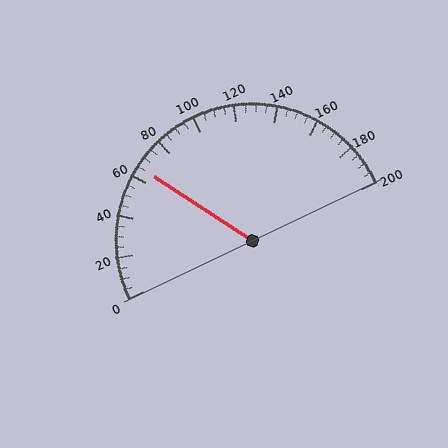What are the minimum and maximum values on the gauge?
The gauge ranges from 0 to 200.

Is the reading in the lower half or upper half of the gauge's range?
The reading is in the lower half of the range (0 to 200).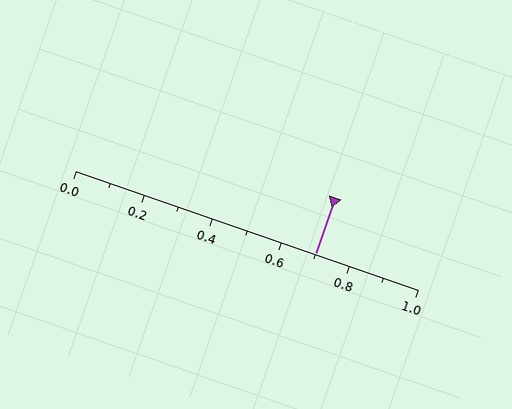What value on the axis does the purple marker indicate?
The marker indicates approximately 0.7.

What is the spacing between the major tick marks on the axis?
The major ticks are spaced 0.2 apart.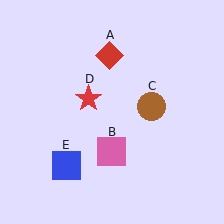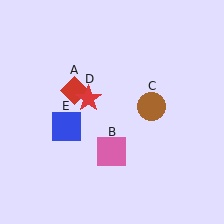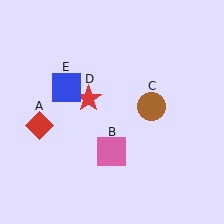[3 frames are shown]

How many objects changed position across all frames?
2 objects changed position: red diamond (object A), blue square (object E).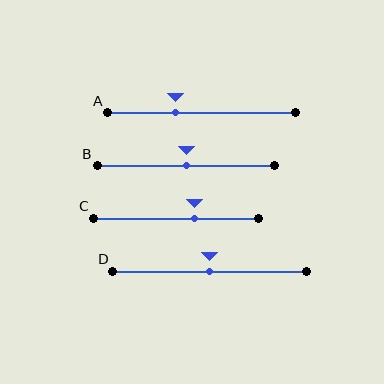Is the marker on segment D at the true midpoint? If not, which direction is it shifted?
Yes, the marker on segment D is at the true midpoint.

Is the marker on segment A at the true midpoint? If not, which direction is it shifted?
No, the marker on segment A is shifted to the left by about 14% of the segment length.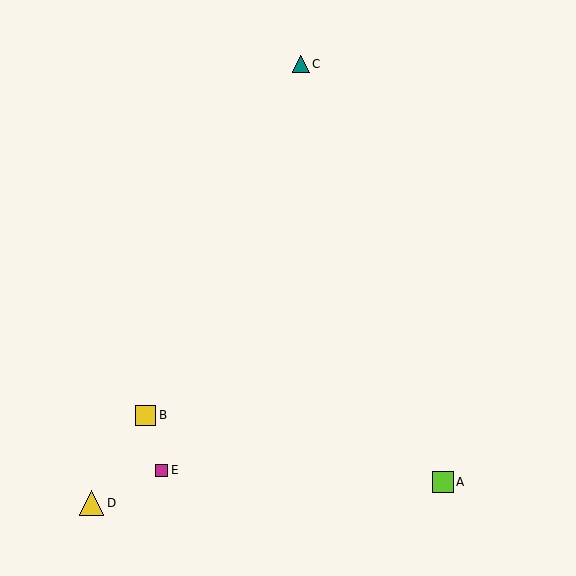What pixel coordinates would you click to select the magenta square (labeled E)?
Click at (161, 470) to select the magenta square E.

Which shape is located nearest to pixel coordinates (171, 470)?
The magenta square (labeled E) at (161, 470) is nearest to that location.